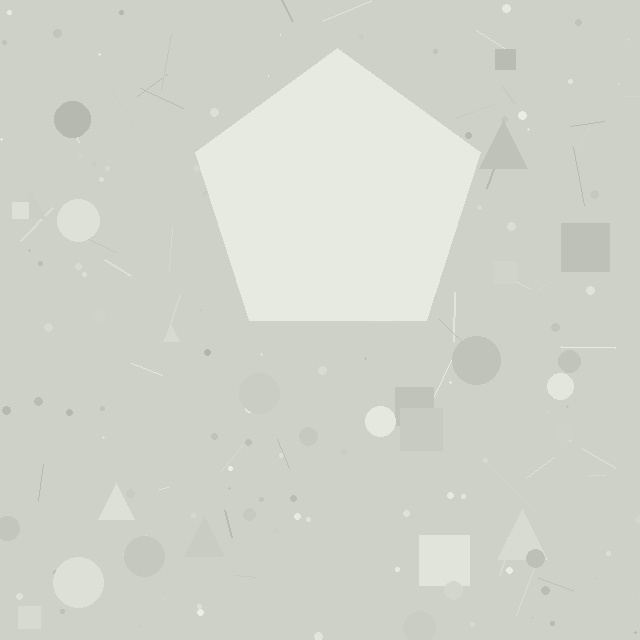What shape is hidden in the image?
A pentagon is hidden in the image.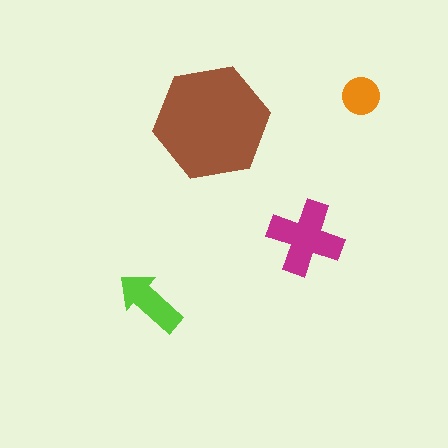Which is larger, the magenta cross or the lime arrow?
The magenta cross.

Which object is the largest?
The brown hexagon.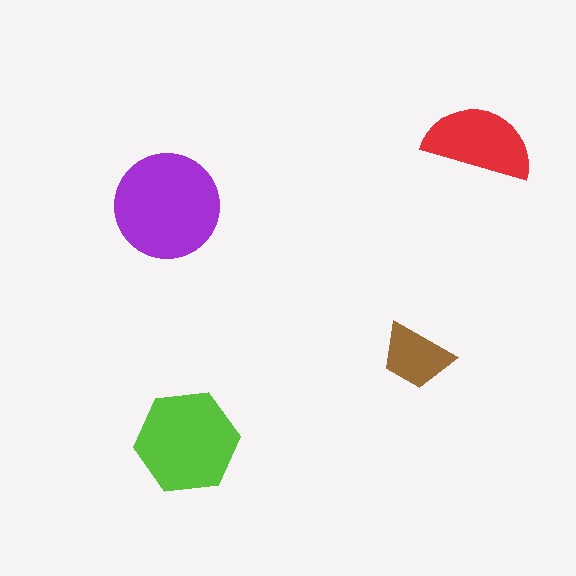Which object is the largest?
The purple circle.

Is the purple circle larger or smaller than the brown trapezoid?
Larger.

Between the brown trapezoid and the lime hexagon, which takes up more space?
The lime hexagon.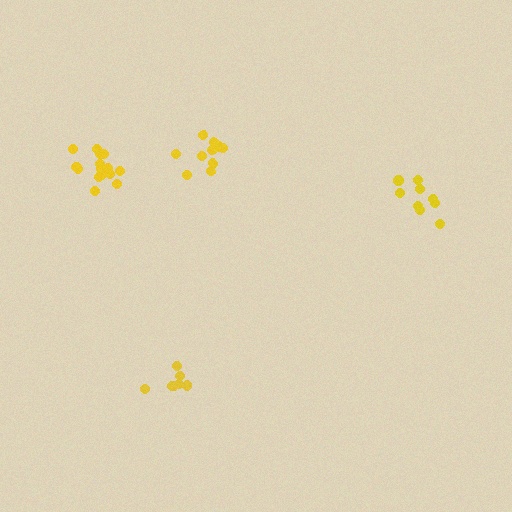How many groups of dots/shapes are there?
There are 4 groups.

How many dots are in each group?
Group 1: 9 dots, Group 2: 15 dots, Group 3: 9 dots, Group 4: 10 dots (43 total).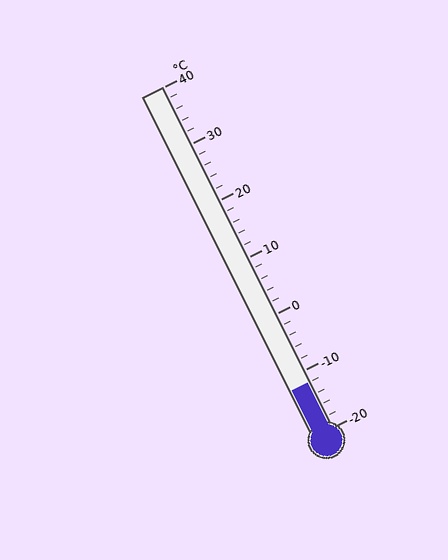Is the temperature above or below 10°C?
The temperature is below 10°C.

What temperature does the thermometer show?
The thermometer shows approximately -12°C.